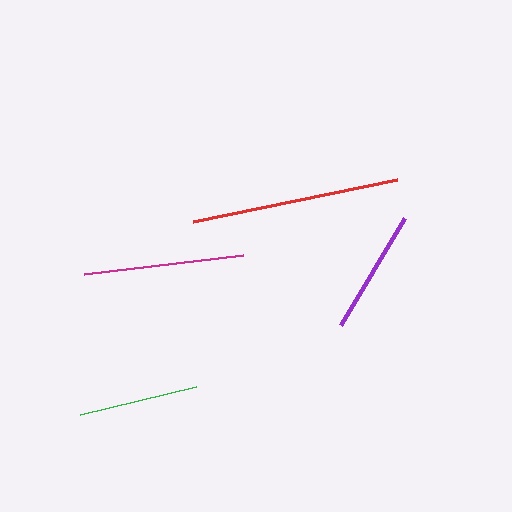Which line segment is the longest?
The red line is the longest at approximately 208 pixels.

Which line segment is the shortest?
The green line is the shortest at approximately 120 pixels.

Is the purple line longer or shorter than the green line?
The purple line is longer than the green line.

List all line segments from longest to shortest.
From longest to shortest: red, magenta, purple, green.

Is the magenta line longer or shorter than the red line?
The red line is longer than the magenta line.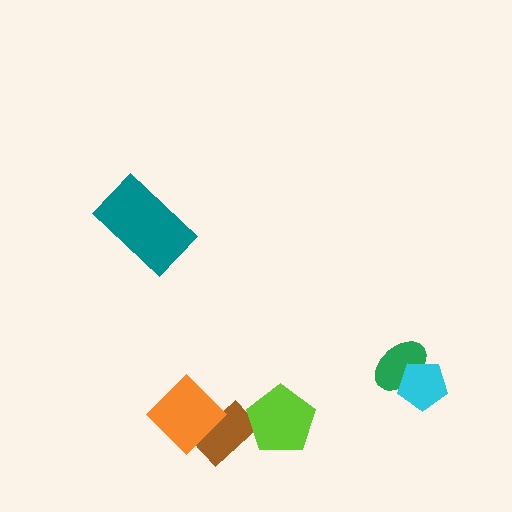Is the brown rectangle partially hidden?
Yes, it is partially covered by another shape.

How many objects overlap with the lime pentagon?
1 object overlaps with the lime pentagon.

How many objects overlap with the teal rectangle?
0 objects overlap with the teal rectangle.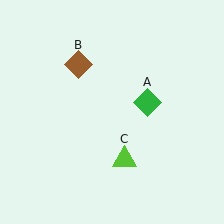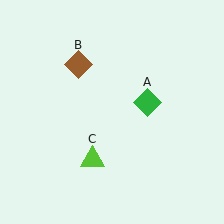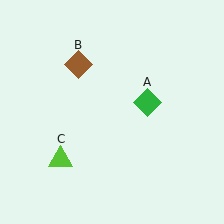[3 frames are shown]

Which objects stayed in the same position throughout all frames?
Green diamond (object A) and brown diamond (object B) remained stationary.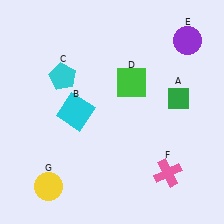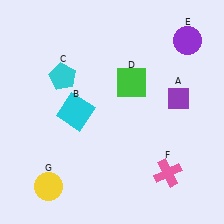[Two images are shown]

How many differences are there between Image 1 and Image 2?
There is 1 difference between the two images.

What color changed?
The diamond (A) changed from green in Image 1 to purple in Image 2.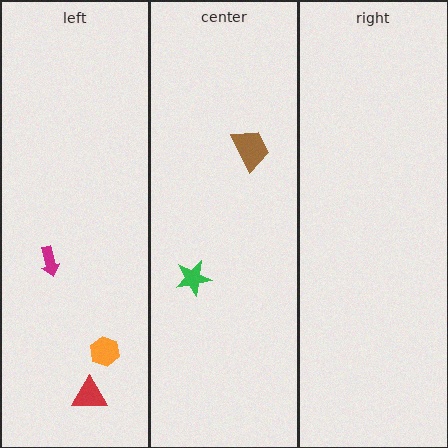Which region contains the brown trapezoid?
The center region.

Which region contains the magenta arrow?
The left region.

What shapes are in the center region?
The brown trapezoid, the green star.